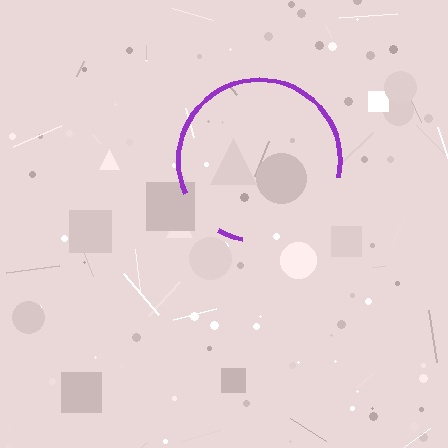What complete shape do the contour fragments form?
The contour fragments form a circle.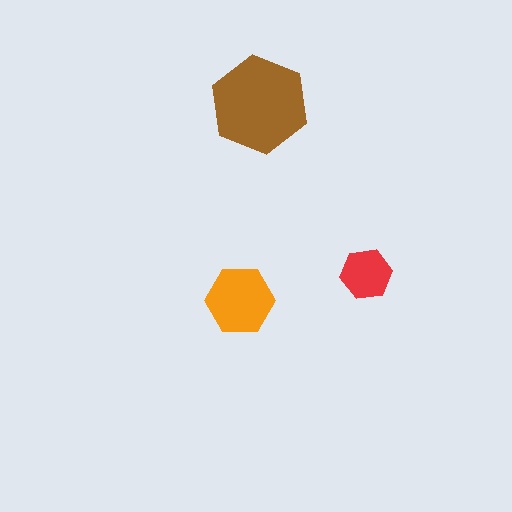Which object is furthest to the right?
The red hexagon is rightmost.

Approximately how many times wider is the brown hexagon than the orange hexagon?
About 1.5 times wider.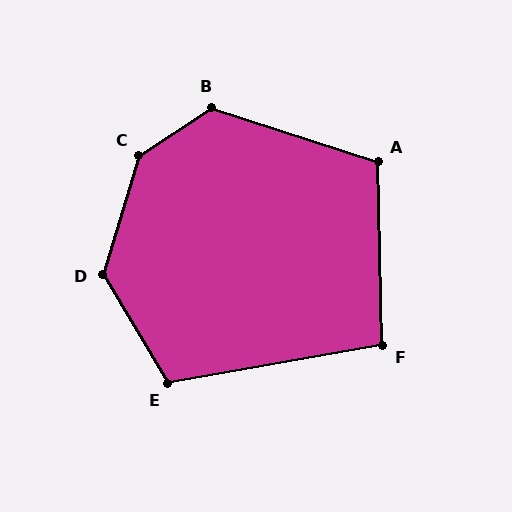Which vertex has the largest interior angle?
C, at approximately 140 degrees.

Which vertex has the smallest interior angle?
F, at approximately 99 degrees.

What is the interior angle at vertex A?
Approximately 109 degrees (obtuse).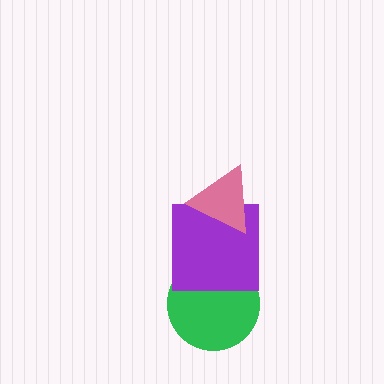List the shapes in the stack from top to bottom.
From top to bottom: the pink triangle, the purple square, the green circle.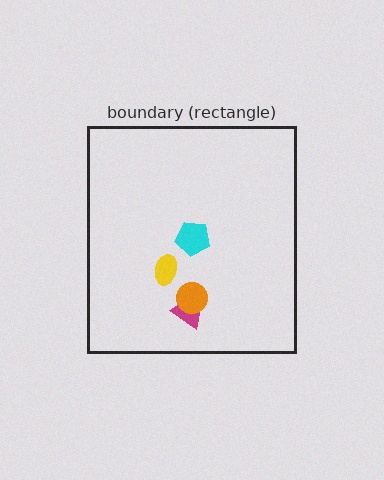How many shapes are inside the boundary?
4 inside, 0 outside.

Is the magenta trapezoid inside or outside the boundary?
Inside.